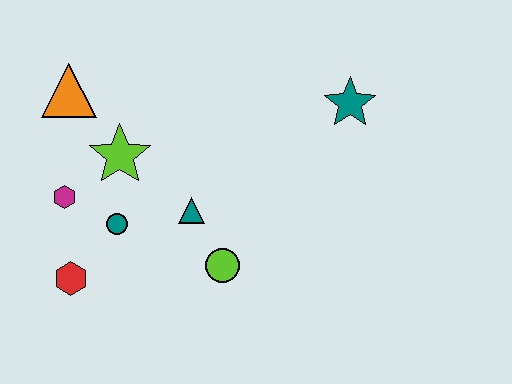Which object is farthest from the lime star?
The teal star is farthest from the lime star.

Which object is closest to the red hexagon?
The teal circle is closest to the red hexagon.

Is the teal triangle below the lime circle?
No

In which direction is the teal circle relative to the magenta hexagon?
The teal circle is to the right of the magenta hexagon.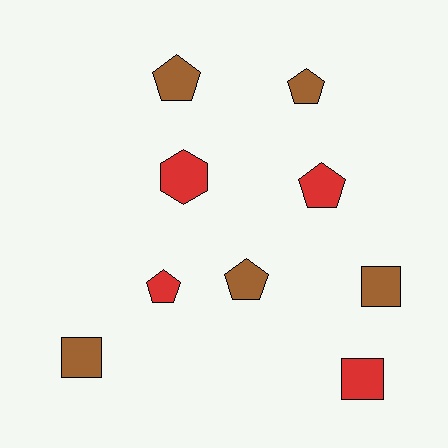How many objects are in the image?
There are 9 objects.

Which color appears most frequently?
Brown, with 5 objects.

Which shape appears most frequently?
Pentagon, with 5 objects.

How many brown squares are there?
There are 2 brown squares.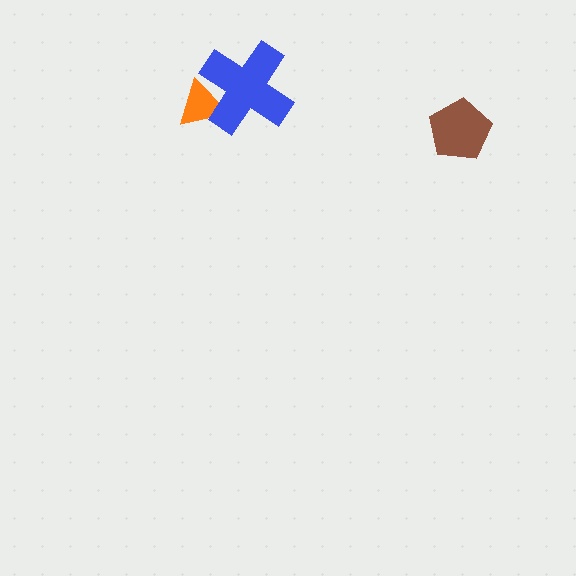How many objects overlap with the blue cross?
1 object overlaps with the blue cross.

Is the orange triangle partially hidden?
Yes, it is partially covered by another shape.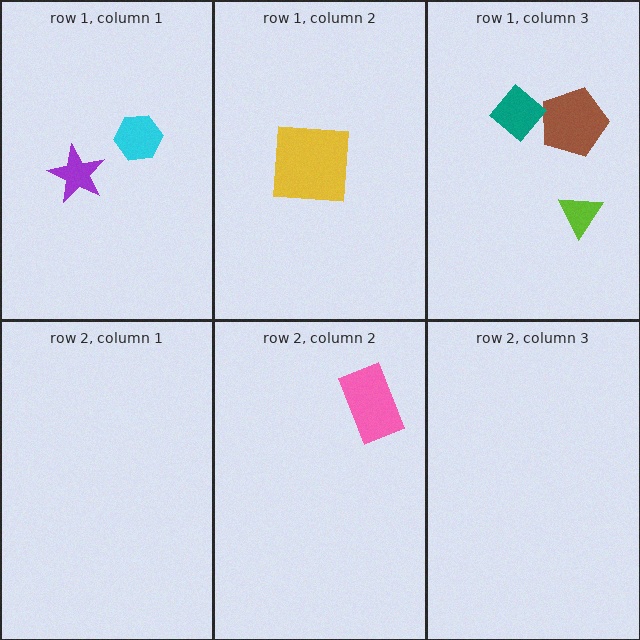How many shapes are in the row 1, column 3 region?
3.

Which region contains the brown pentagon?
The row 1, column 3 region.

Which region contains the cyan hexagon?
The row 1, column 1 region.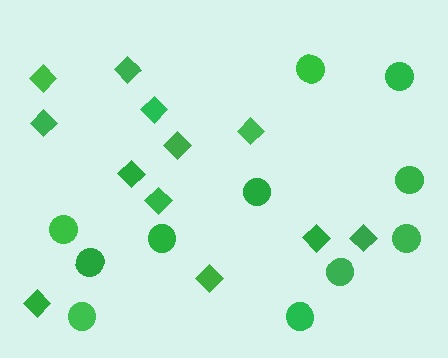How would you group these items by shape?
There are 2 groups: one group of diamonds (12) and one group of circles (11).